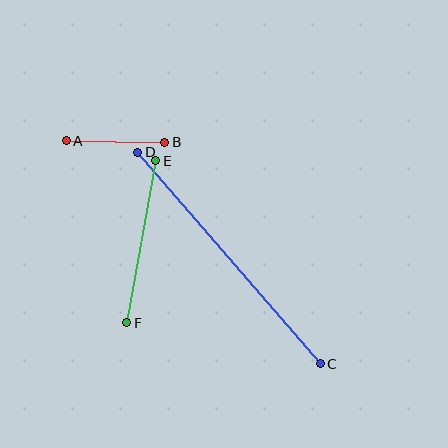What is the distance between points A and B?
The distance is approximately 99 pixels.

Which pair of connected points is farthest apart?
Points C and D are farthest apart.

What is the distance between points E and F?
The distance is approximately 164 pixels.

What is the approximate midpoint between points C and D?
The midpoint is at approximately (229, 258) pixels.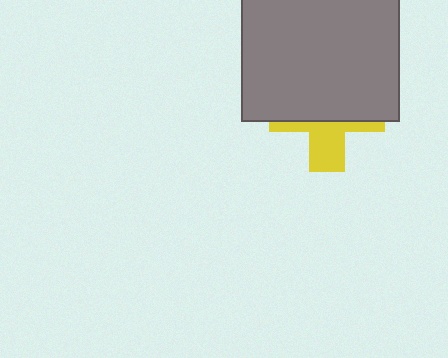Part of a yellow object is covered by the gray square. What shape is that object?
It is a cross.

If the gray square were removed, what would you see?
You would see the complete yellow cross.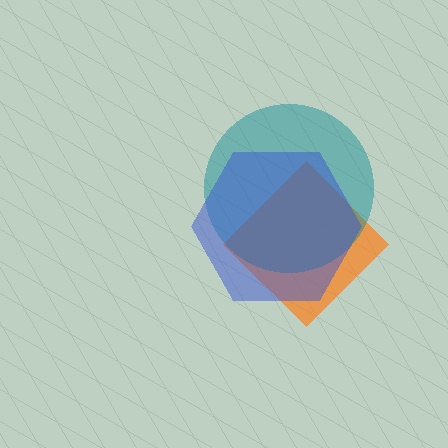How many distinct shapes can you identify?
There are 3 distinct shapes: an orange diamond, a teal circle, a blue hexagon.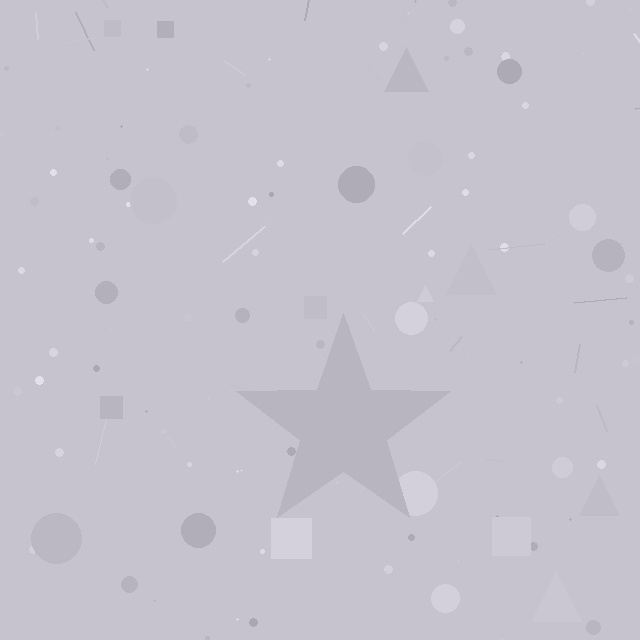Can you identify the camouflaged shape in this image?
The camouflaged shape is a star.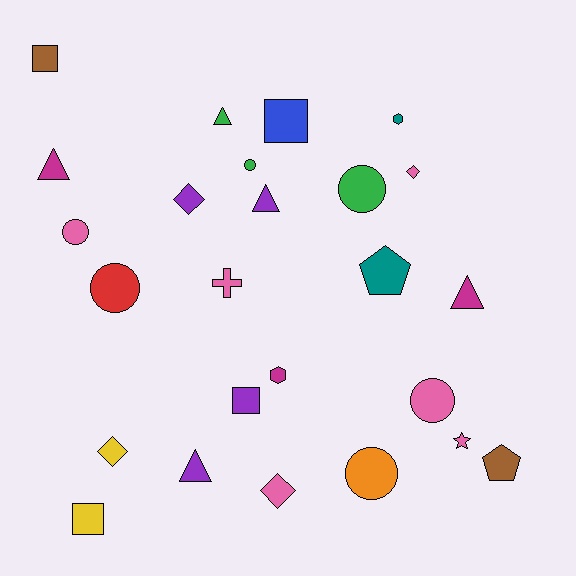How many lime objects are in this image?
There are no lime objects.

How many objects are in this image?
There are 25 objects.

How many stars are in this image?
There is 1 star.